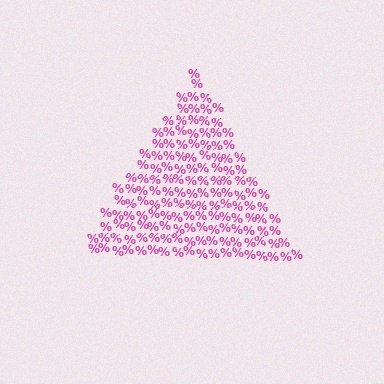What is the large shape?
The large shape is a triangle.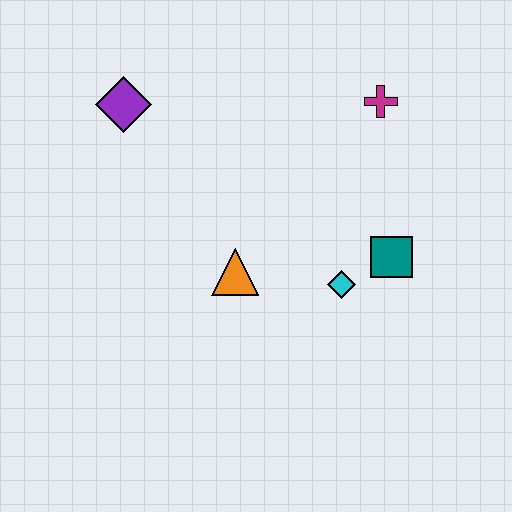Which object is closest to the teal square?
The cyan diamond is closest to the teal square.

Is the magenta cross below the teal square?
No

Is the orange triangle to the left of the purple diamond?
No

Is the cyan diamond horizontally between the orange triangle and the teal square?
Yes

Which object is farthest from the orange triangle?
The magenta cross is farthest from the orange triangle.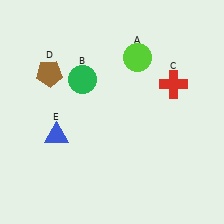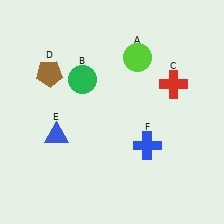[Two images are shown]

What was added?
A blue cross (F) was added in Image 2.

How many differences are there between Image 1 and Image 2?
There is 1 difference between the two images.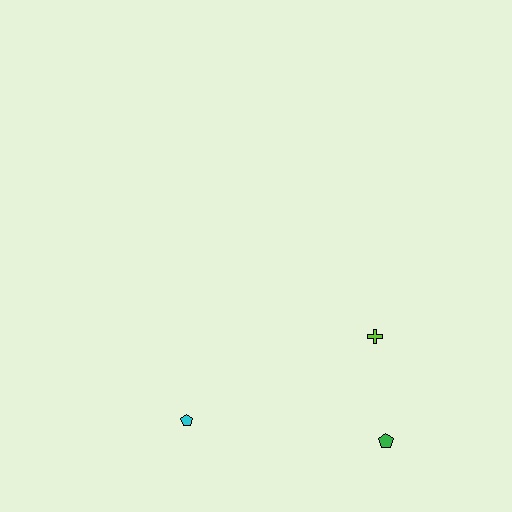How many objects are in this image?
There are 3 objects.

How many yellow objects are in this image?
There are no yellow objects.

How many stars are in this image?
There are no stars.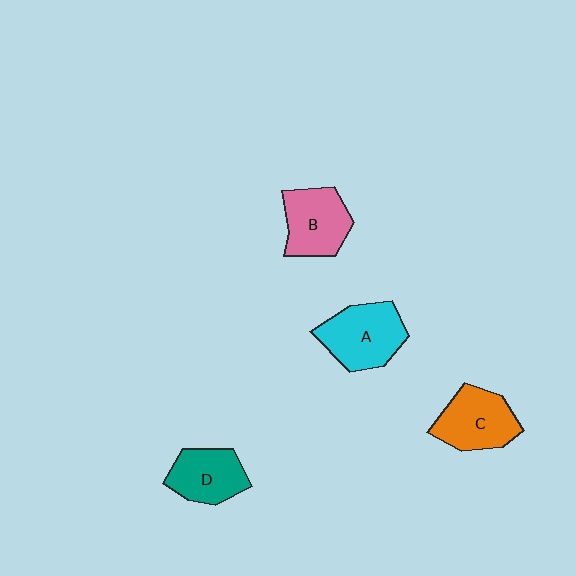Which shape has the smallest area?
Shape D (teal).